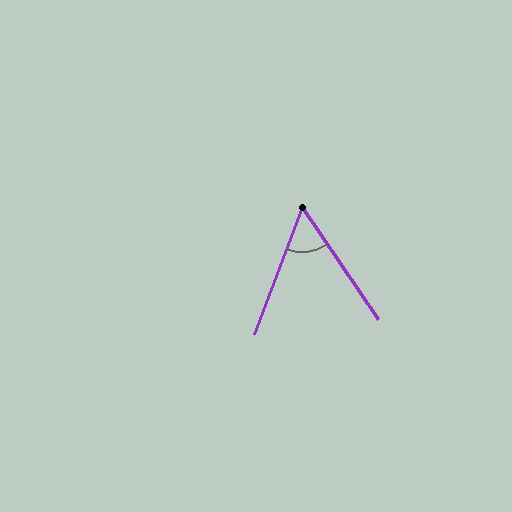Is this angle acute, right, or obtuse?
It is acute.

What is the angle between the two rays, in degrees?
Approximately 55 degrees.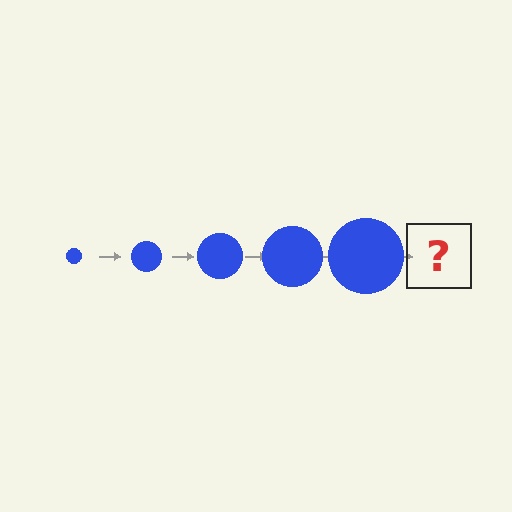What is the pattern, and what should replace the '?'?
The pattern is that the circle gets progressively larger each step. The '?' should be a blue circle, larger than the previous one.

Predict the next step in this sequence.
The next step is a blue circle, larger than the previous one.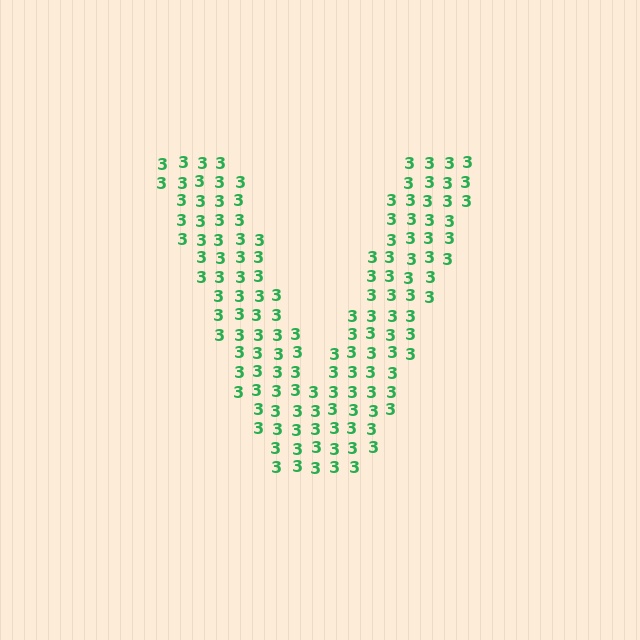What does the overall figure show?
The overall figure shows the letter V.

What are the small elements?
The small elements are digit 3's.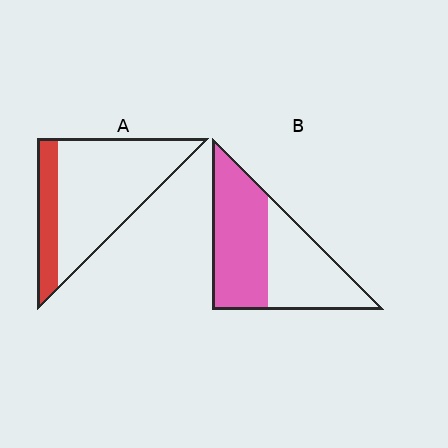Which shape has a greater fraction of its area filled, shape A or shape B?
Shape B.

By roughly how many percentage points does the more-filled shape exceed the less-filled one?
By roughly 30 percentage points (B over A).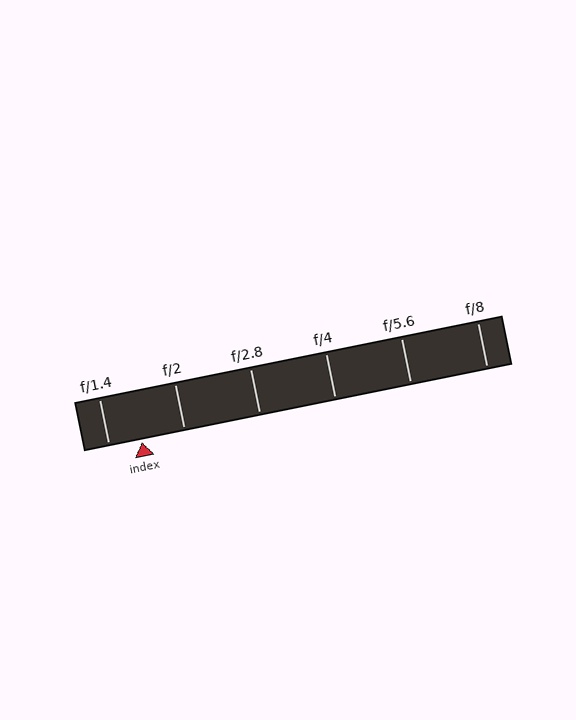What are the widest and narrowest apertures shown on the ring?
The widest aperture shown is f/1.4 and the narrowest is f/8.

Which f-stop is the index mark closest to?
The index mark is closest to f/1.4.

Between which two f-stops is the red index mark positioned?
The index mark is between f/1.4 and f/2.